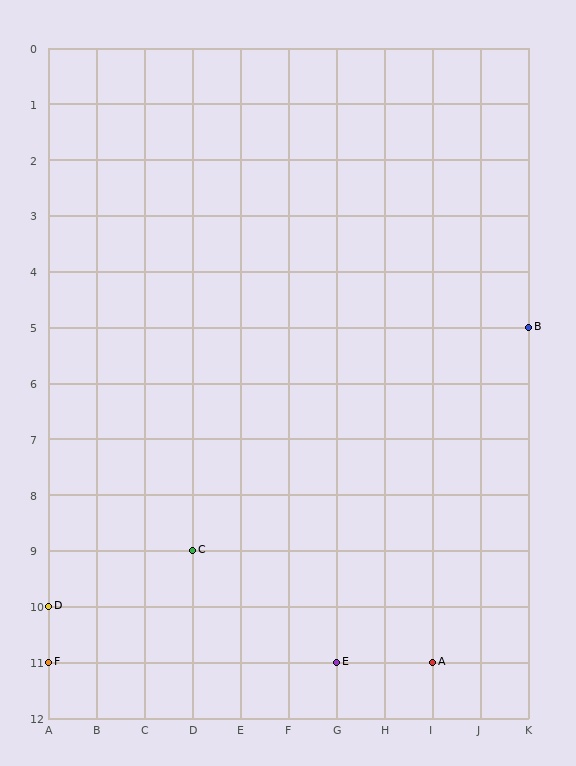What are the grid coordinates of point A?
Point A is at grid coordinates (I, 11).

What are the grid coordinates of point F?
Point F is at grid coordinates (A, 11).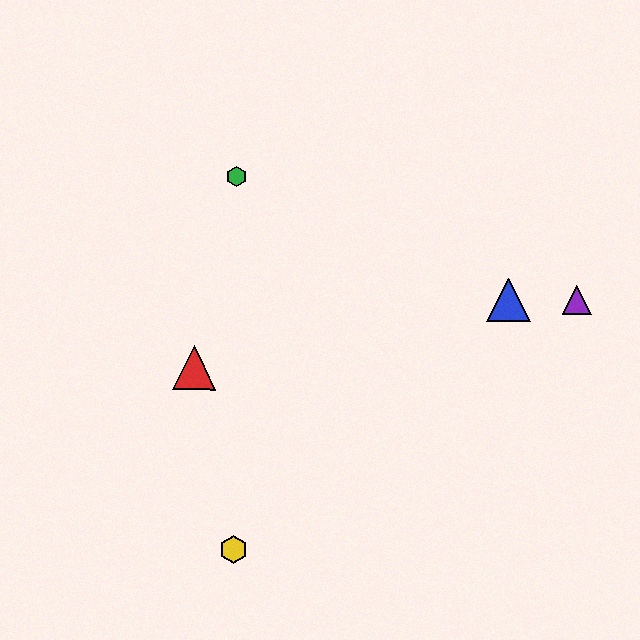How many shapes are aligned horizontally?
2 shapes (the blue triangle, the purple triangle) are aligned horizontally.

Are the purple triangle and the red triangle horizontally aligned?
No, the purple triangle is at y≈300 and the red triangle is at y≈368.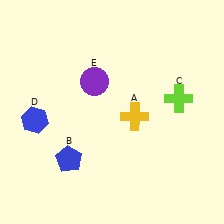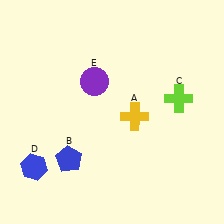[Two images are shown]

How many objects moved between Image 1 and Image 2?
1 object moved between the two images.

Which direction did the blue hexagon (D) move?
The blue hexagon (D) moved down.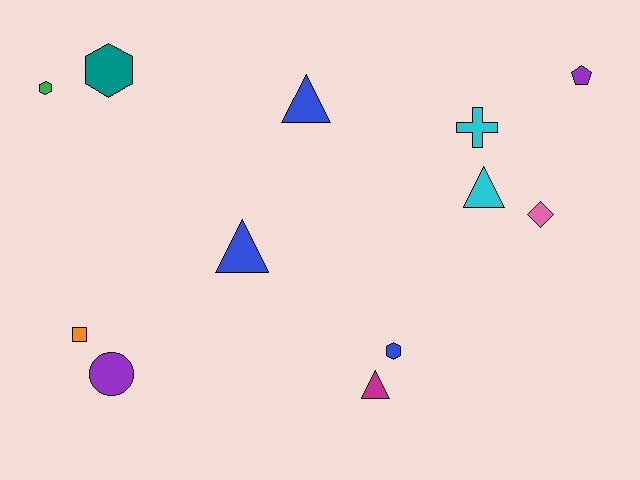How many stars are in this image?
There are no stars.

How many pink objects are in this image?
There is 1 pink object.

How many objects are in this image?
There are 12 objects.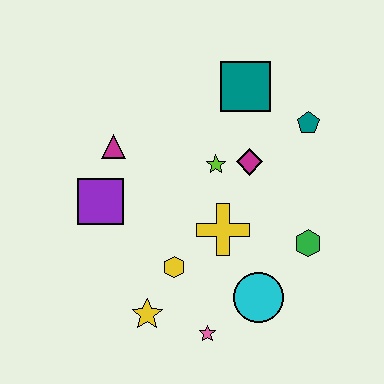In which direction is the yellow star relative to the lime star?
The yellow star is below the lime star.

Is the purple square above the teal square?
No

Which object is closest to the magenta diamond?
The lime star is closest to the magenta diamond.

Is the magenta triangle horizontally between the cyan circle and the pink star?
No